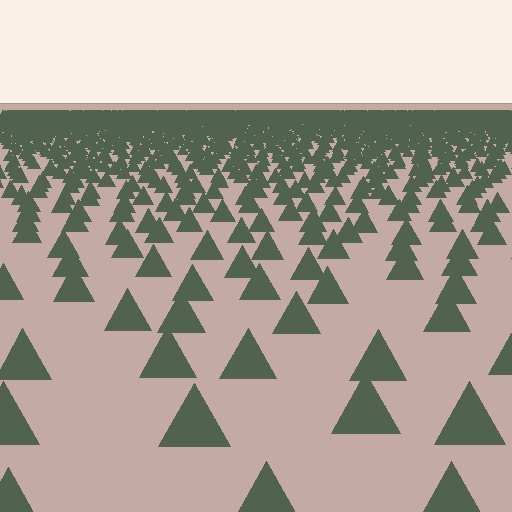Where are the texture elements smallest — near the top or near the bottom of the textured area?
Near the top.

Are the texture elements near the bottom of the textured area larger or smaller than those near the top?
Larger. Near the bottom, elements are closer to the viewer and appear at a bigger on-screen size.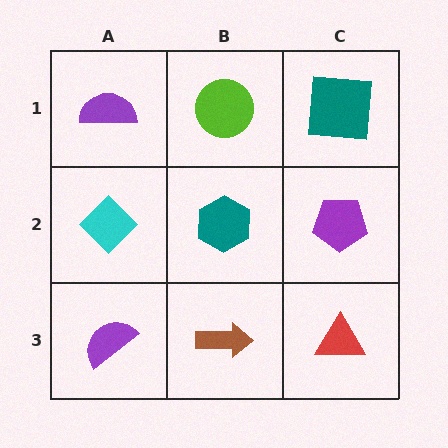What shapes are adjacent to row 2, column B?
A lime circle (row 1, column B), a brown arrow (row 3, column B), a cyan diamond (row 2, column A), a purple pentagon (row 2, column C).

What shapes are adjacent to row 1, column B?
A teal hexagon (row 2, column B), a purple semicircle (row 1, column A), a teal square (row 1, column C).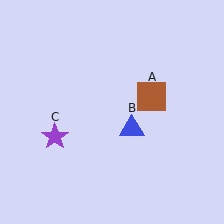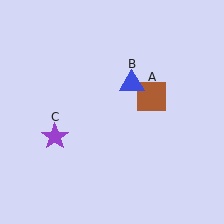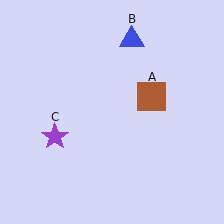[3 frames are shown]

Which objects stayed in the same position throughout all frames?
Brown square (object A) and purple star (object C) remained stationary.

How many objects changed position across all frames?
1 object changed position: blue triangle (object B).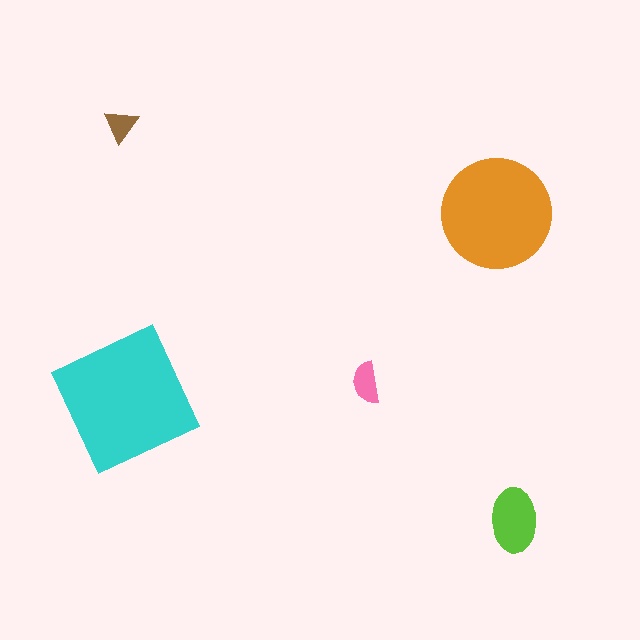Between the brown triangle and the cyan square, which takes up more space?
The cyan square.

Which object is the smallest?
The brown triangle.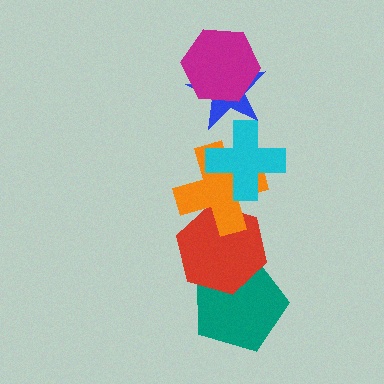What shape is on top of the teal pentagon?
The red hexagon is on top of the teal pentagon.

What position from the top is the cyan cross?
The cyan cross is 3rd from the top.